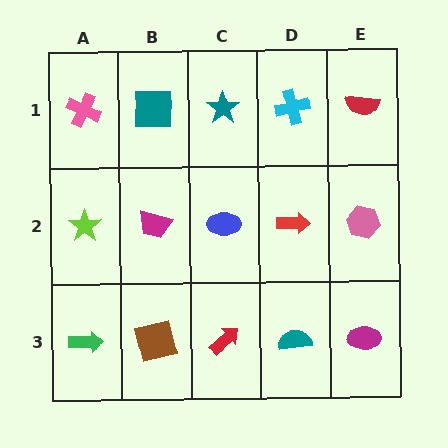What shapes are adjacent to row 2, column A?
A pink cross (row 1, column A), a green arrow (row 3, column A), a magenta trapezoid (row 2, column B).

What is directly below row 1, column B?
A magenta trapezoid.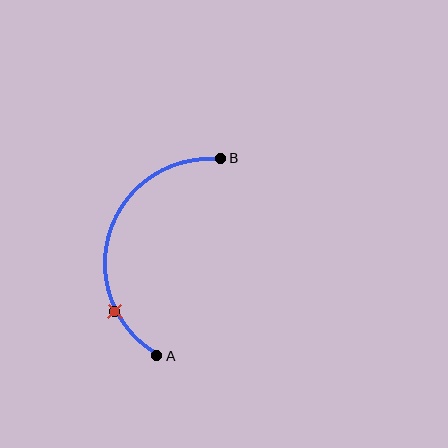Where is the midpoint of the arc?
The arc midpoint is the point on the curve farthest from the straight line joining A and B. It sits to the left of that line.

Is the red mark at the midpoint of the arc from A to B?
No. The red mark lies on the arc but is closer to endpoint A. The arc midpoint would be at the point on the curve equidistant along the arc from both A and B.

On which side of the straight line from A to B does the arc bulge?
The arc bulges to the left of the straight line connecting A and B.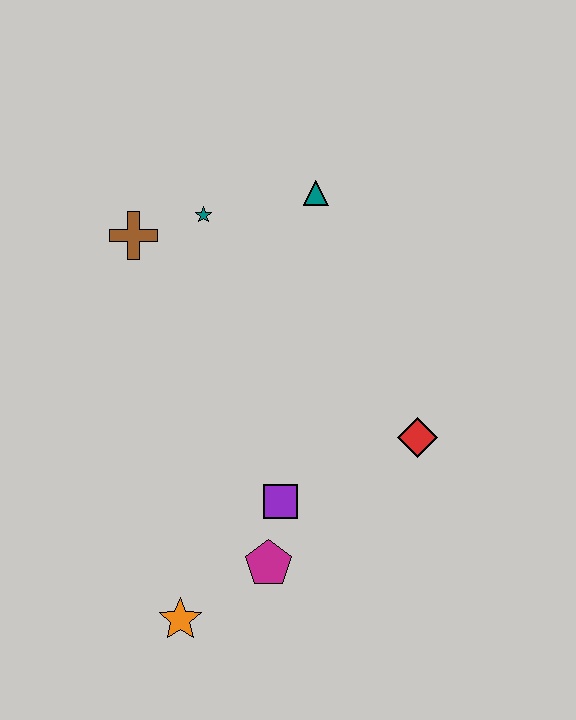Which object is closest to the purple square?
The magenta pentagon is closest to the purple square.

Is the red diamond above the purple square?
Yes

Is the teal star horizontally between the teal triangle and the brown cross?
Yes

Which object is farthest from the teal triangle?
The orange star is farthest from the teal triangle.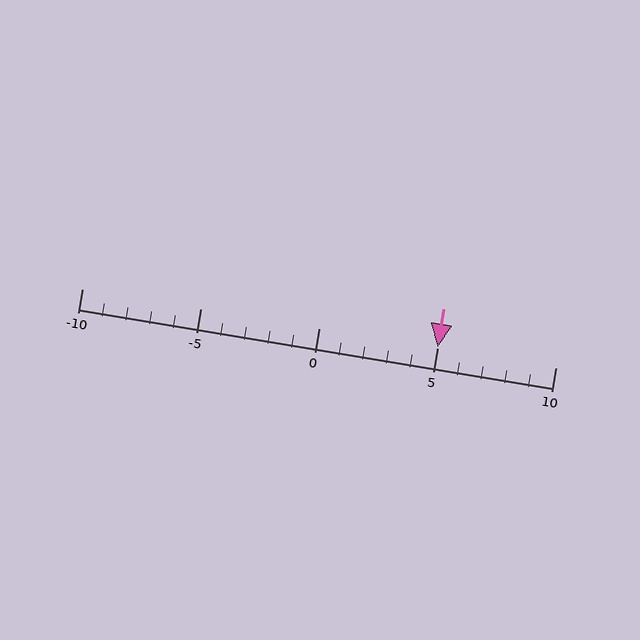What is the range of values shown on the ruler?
The ruler shows values from -10 to 10.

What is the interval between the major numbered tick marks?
The major tick marks are spaced 5 units apart.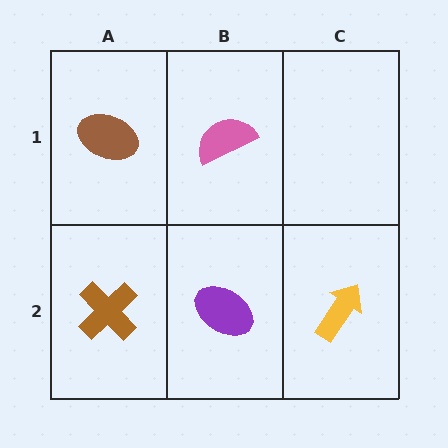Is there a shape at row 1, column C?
No, that cell is empty.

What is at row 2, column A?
A brown cross.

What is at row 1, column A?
A brown ellipse.